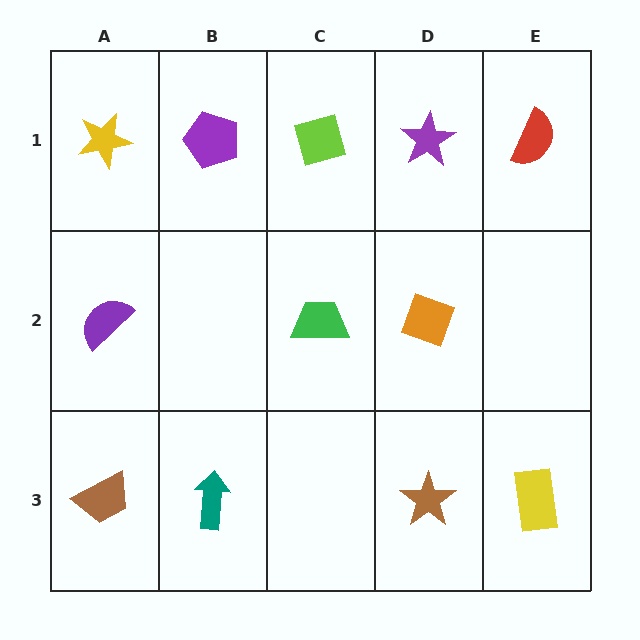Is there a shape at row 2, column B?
No, that cell is empty.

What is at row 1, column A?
A yellow star.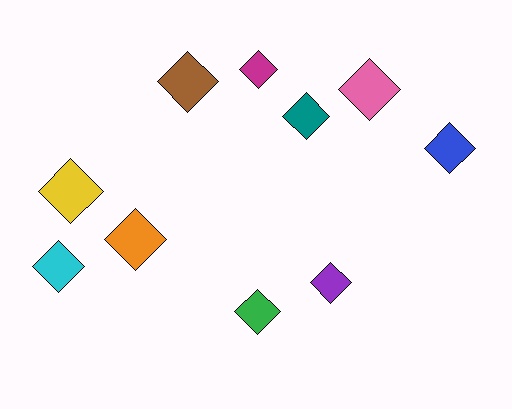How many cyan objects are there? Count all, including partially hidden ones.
There is 1 cyan object.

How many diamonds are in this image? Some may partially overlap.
There are 10 diamonds.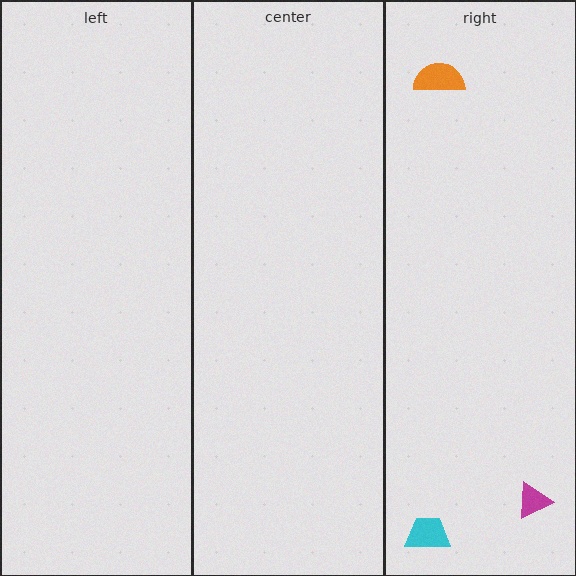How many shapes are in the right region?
3.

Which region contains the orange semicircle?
The right region.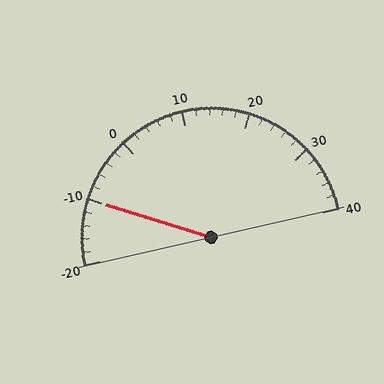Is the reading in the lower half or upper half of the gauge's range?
The reading is in the lower half of the range (-20 to 40).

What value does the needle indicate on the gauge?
The needle indicates approximately -10.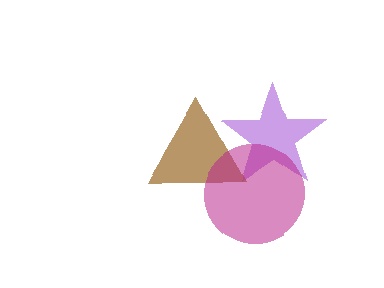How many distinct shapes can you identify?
There are 3 distinct shapes: a purple star, a brown triangle, a magenta circle.